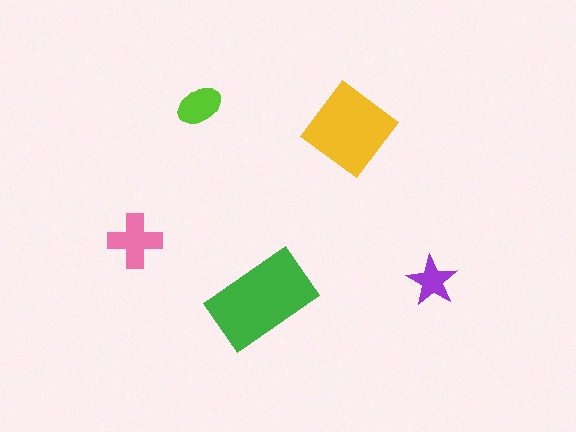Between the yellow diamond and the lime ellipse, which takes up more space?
The yellow diamond.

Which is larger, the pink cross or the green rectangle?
The green rectangle.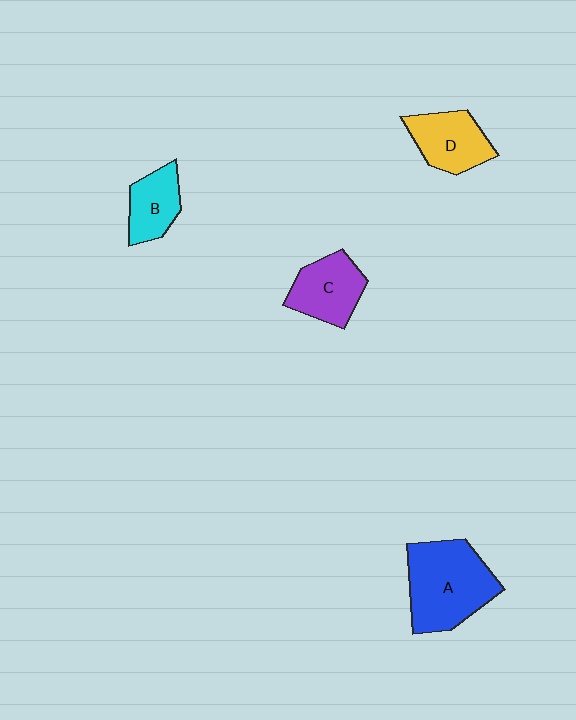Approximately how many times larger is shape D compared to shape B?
Approximately 1.2 times.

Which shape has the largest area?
Shape A (blue).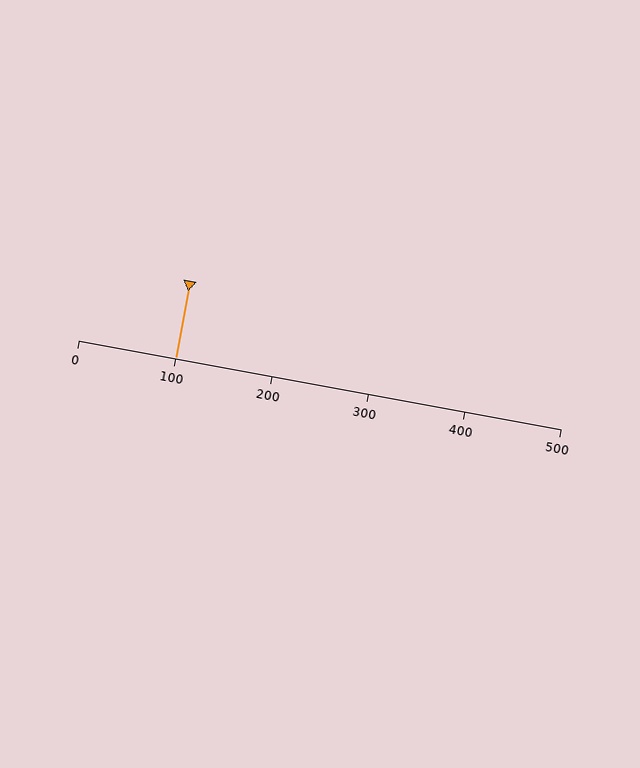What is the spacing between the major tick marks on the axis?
The major ticks are spaced 100 apart.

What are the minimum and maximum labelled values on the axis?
The axis runs from 0 to 500.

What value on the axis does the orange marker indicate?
The marker indicates approximately 100.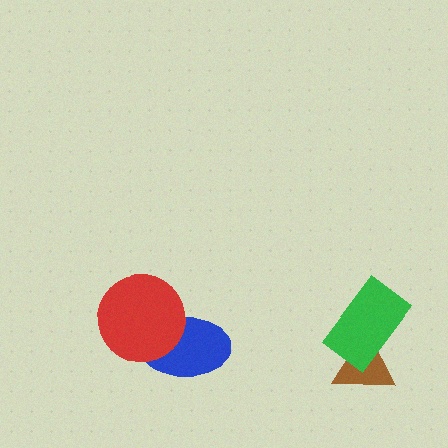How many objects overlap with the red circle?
1 object overlaps with the red circle.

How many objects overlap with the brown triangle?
1 object overlaps with the brown triangle.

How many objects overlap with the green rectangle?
1 object overlaps with the green rectangle.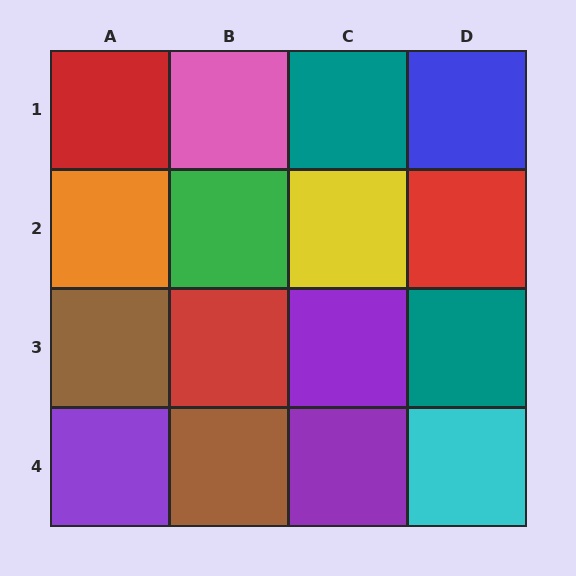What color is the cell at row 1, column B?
Pink.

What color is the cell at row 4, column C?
Purple.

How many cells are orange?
1 cell is orange.